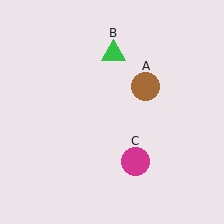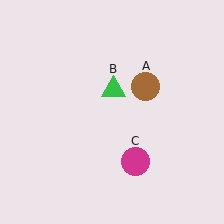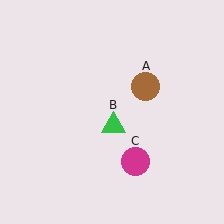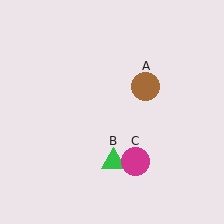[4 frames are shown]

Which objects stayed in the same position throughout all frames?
Brown circle (object A) and magenta circle (object C) remained stationary.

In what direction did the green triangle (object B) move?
The green triangle (object B) moved down.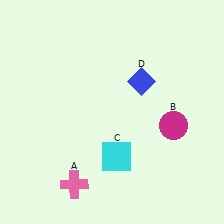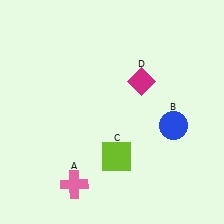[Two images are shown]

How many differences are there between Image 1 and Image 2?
There are 3 differences between the two images.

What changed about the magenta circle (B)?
In Image 1, B is magenta. In Image 2, it changed to blue.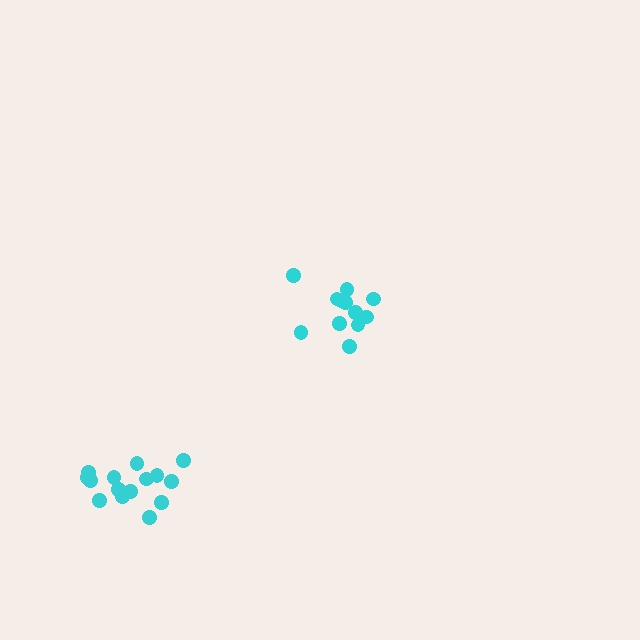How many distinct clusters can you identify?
There are 2 distinct clusters.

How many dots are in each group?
Group 1: 12 dots, Group 2: 15 dots (27 total).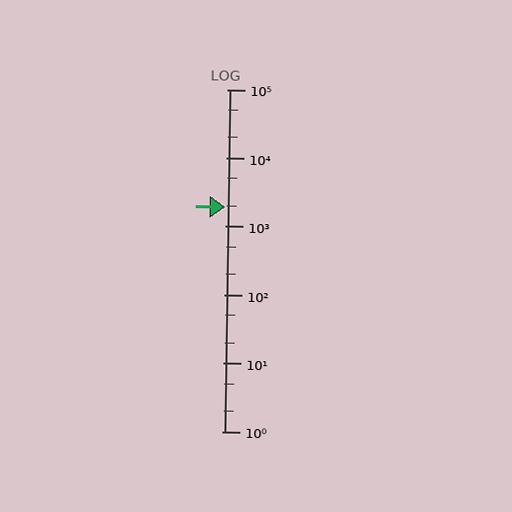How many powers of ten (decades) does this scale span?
The scale spans 5 decades, from 1 to 100000.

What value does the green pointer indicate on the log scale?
The pointer indicates approximately 1900.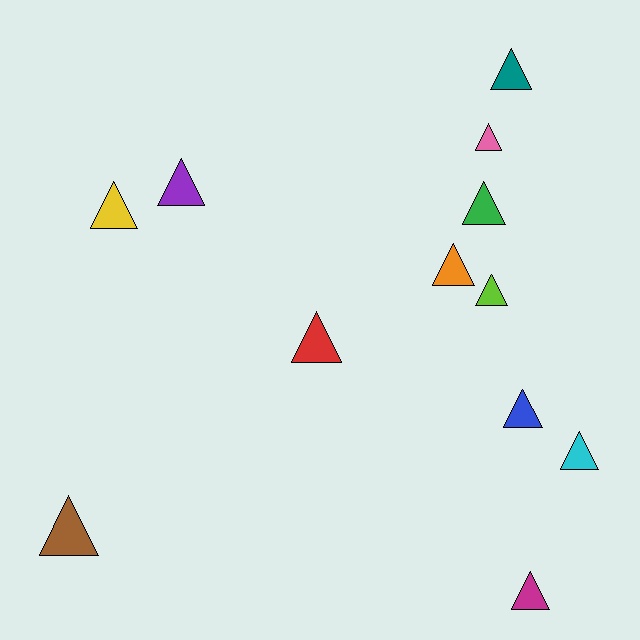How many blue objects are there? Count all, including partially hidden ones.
There is 1 blue object.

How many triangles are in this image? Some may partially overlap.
There are 12 triangles.